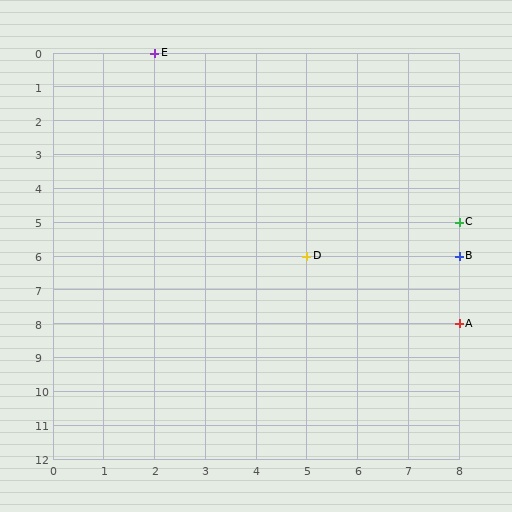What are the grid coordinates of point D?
Point D is at grid coordinates (5, 6).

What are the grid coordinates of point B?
Point B is at grid coordinates (8, 6).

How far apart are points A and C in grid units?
Points A and C are 3 rows apart.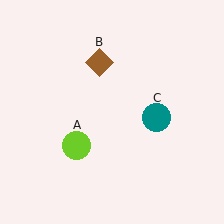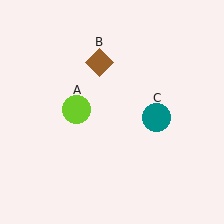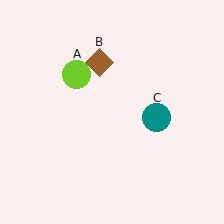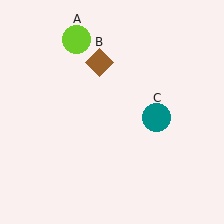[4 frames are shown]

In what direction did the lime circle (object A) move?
The lime circle (object A) moved up.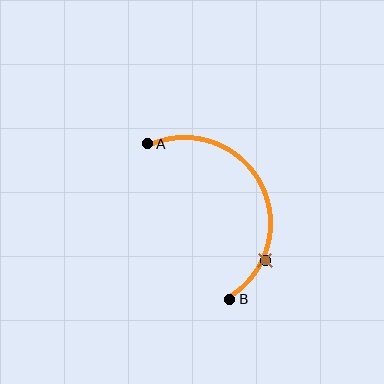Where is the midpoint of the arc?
The arc midpoint is the point on the curve farthest from the straight line joining A and B. It sits to the right of that line.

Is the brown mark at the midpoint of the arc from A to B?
No. The brown mark lies on the arc but is closer to endpoint B. The arc midpoint would be at the point on the curve equidistant along the arc from both A and B.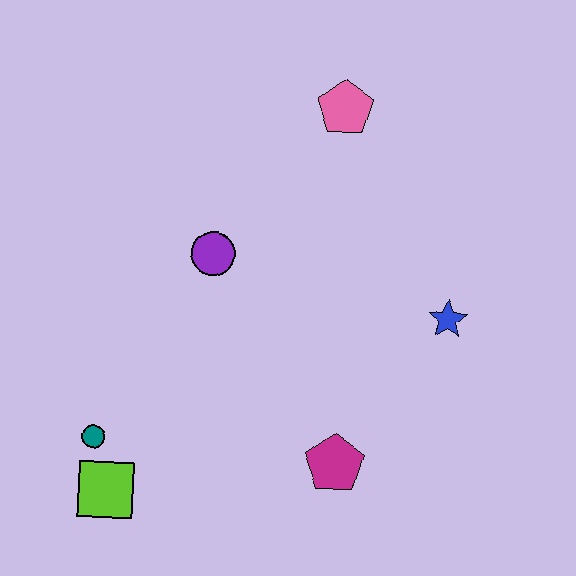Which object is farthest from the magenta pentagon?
The pink pentagon is farthest from the magenta pentagon.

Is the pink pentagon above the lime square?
Yes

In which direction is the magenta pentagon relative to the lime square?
The magenta pentagon is to the right of the lime square.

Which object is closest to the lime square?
The teal circle is closest to the lime square.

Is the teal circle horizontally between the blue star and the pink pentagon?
No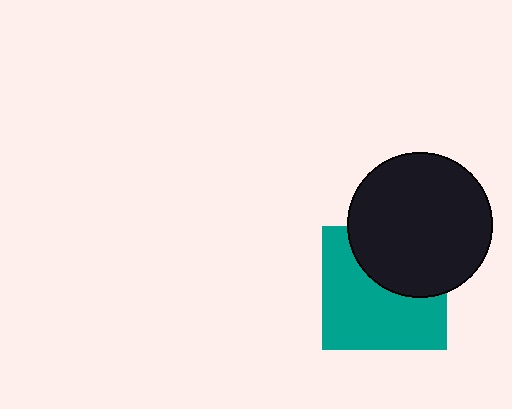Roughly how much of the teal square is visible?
About half of it is visible (roughly 61%).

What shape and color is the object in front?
The object in front is a black circle.